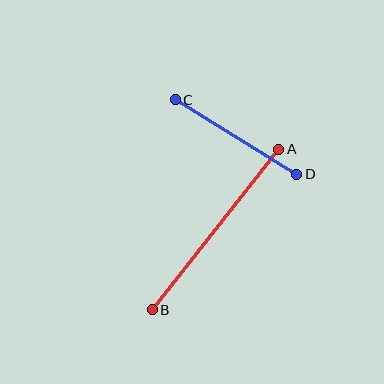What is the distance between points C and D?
The distance is approximately 143 pixels.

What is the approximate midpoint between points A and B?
The midpoint is at approximately (215, 229) pixels.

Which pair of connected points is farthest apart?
Points A and B are farthest apart.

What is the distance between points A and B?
The distance is approximately 204 pixels.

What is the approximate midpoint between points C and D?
The midpoint is at approximately (236, 137) pixels.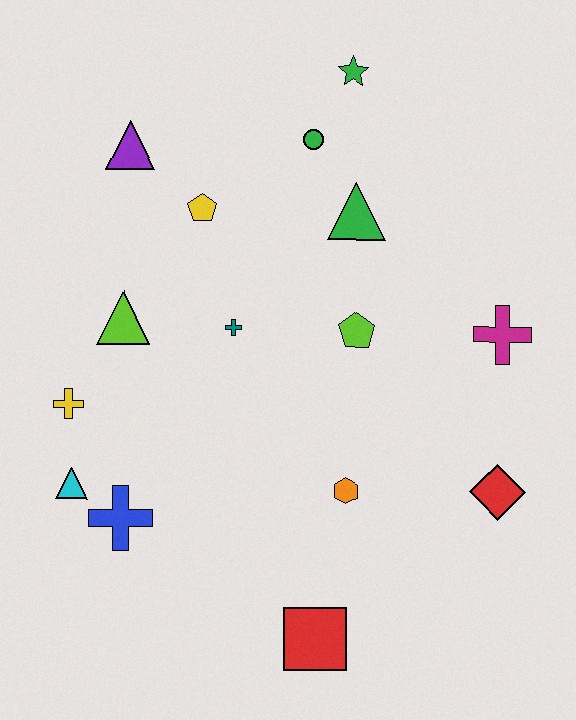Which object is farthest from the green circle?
The red square is farthest from the green circle.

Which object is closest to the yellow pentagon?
The purple triangle is closest to the yellow pentagon.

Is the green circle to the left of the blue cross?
No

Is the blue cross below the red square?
No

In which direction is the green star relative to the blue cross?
The green star is above the blue cross.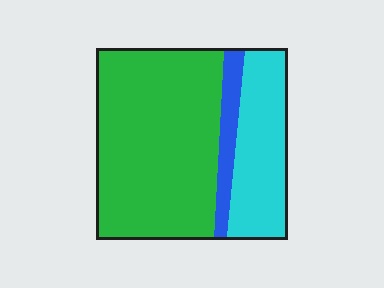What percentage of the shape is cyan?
Cyan covers around 25% of the shape.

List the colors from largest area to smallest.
From largest to smallest: green, cyan, blue.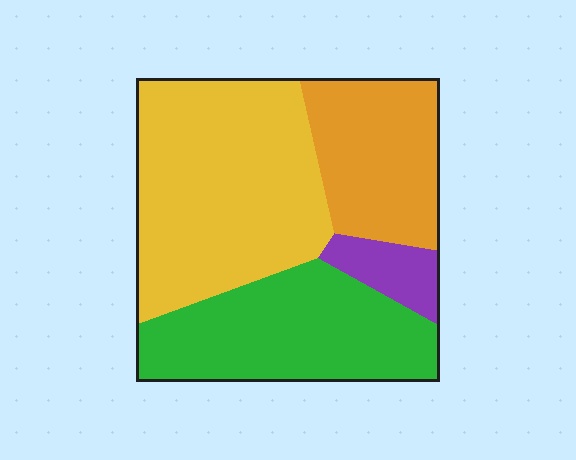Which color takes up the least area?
Purple, at roughly 5%.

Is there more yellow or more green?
Yellow.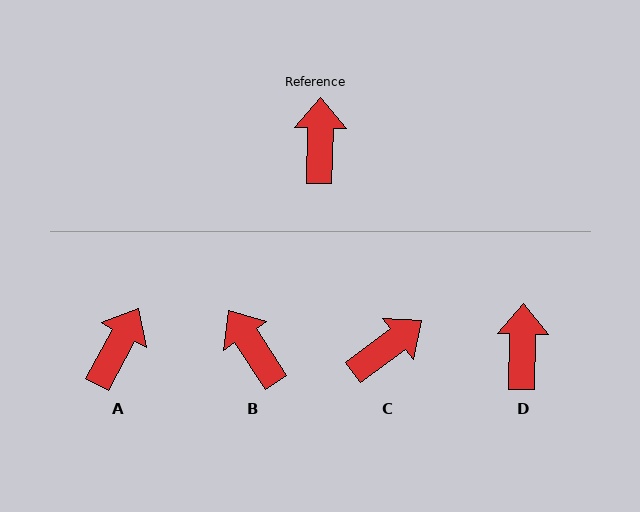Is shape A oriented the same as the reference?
No, it is off by about 27 degrees.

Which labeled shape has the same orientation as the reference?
D.